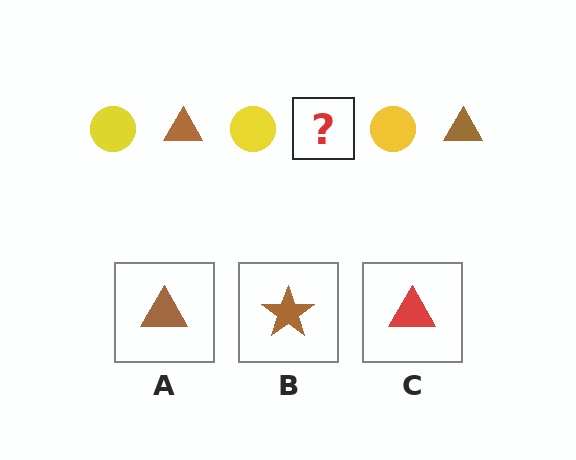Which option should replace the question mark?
Option A.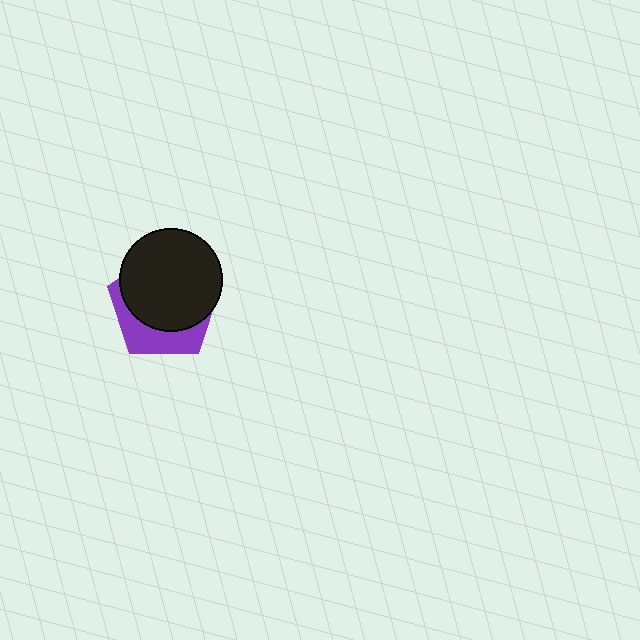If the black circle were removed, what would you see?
You would see the complete purple pentagon.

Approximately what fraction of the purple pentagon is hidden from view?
Roughly 68% of the purple pentagon is hidden behind the black circle.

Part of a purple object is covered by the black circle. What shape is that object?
It is a pentagon.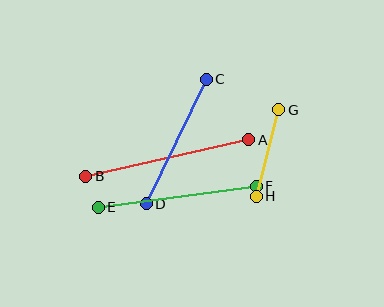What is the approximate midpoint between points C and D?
The midpoint is at approximately (176, 141) pixels.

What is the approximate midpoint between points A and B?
The midpoint is at approximately (167, 158) pixels.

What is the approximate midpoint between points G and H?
The midpoint is at approximately (267, 153) pixels.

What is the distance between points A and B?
The distance is approximately 167 pixels.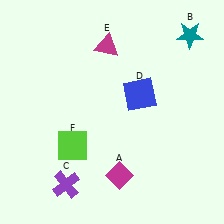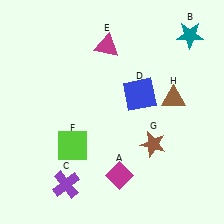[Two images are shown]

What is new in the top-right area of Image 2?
A brown triangle (H) was added in the top-right area of Image 2.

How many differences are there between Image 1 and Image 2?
There are 2 differences between the two images.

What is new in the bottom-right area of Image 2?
A brown star (G) was added in the bottom-right area of Image 2.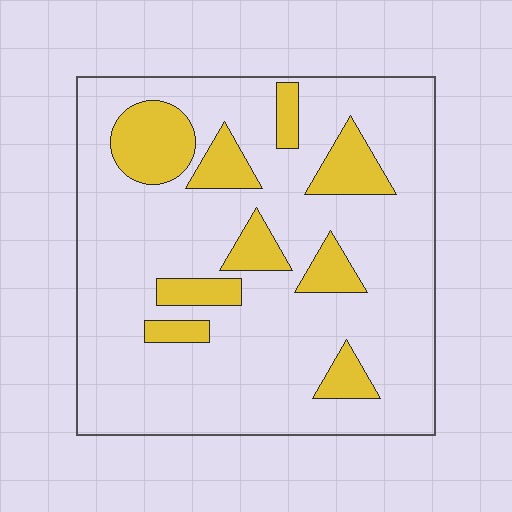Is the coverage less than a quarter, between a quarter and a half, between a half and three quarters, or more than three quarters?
Less than a quarter.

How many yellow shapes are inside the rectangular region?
9.